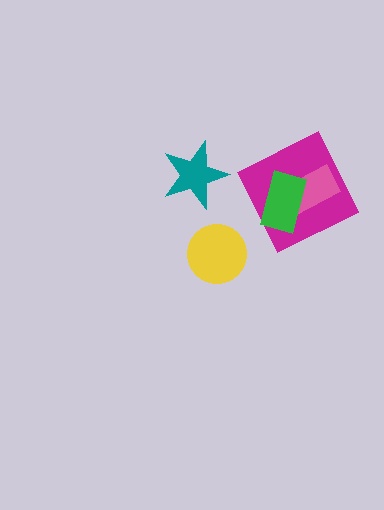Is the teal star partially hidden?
No, no other shape covers it.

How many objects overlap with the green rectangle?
2 objects overlap with the green rectangle.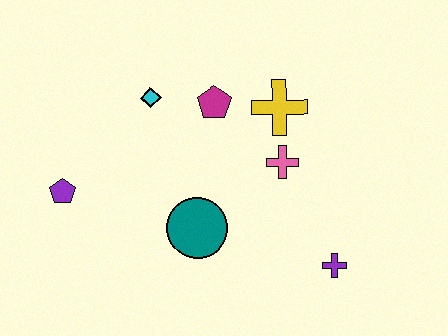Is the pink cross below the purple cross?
No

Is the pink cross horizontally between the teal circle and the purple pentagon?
No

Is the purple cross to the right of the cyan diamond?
Yes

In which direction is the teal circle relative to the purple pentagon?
The teal circle is to the right of the purple pentagon.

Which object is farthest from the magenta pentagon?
The purple cross is farthest from the magenta pentagon.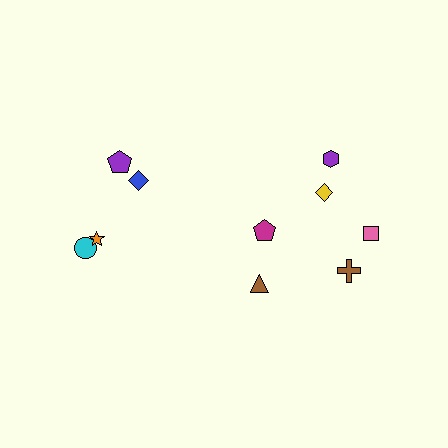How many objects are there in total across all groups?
There are 10 objects.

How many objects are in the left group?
There are 4 objects.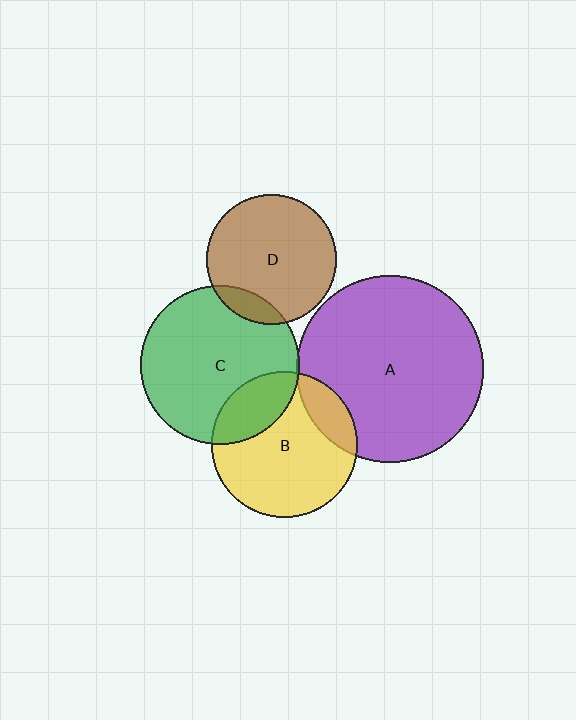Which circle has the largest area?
Circle A (purple).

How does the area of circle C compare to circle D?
Approximately 1.5 times.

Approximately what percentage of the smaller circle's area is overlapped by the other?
Approximately 5%.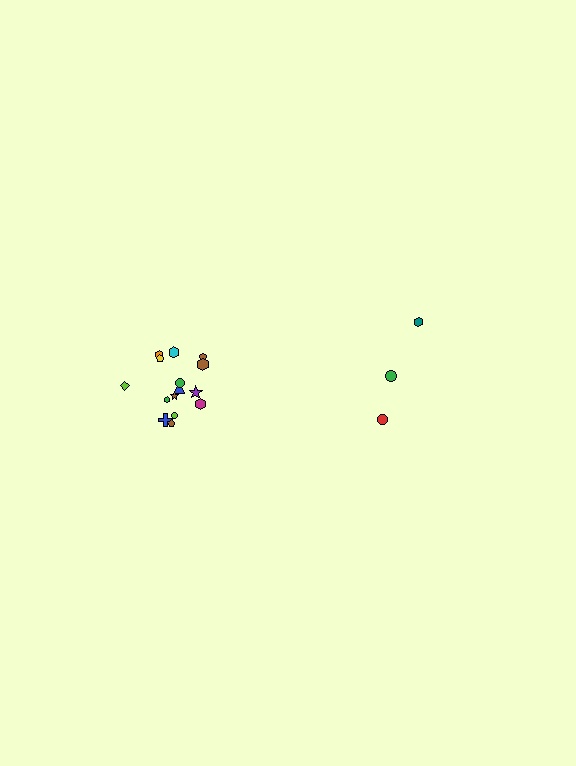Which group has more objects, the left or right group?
The left group.